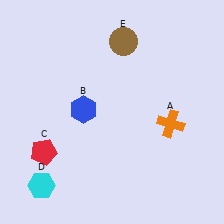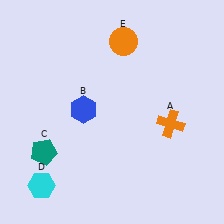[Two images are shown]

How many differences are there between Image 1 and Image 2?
There are 2 differences between the two images.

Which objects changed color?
C changed from red to teal. E changed from brown to orange.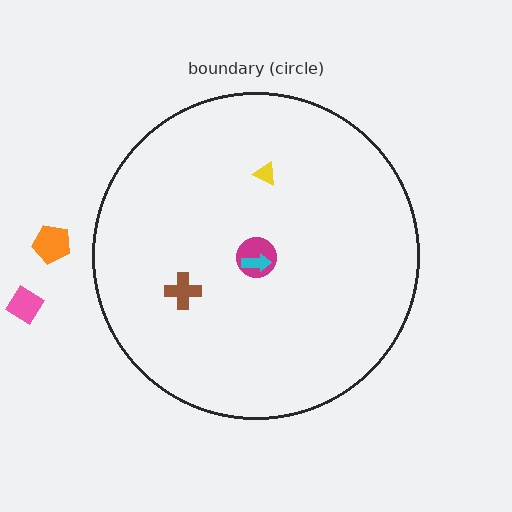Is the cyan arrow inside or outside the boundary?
Inside.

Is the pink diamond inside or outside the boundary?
Outside.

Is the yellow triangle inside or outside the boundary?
Inside.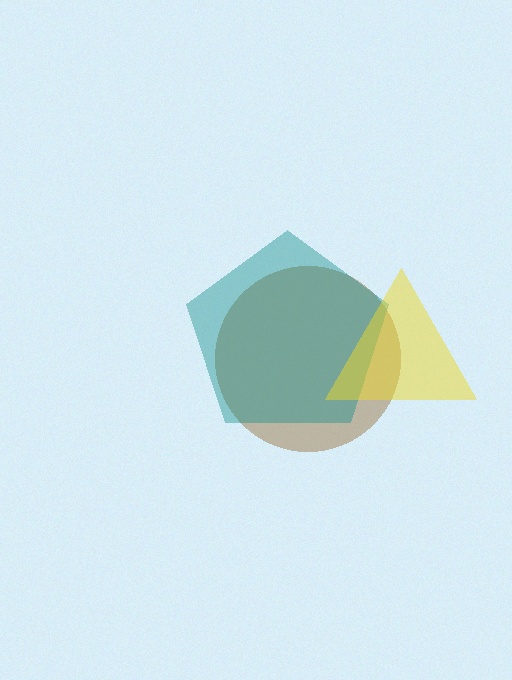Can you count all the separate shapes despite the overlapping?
Yes, there are 3 separate shapes.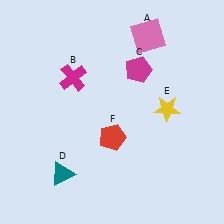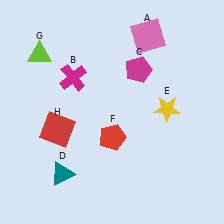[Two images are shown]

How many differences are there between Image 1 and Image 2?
There are 2 differences between the two images.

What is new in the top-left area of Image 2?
A lime triangle (G) was added in the top-left area of Image 2.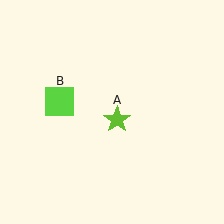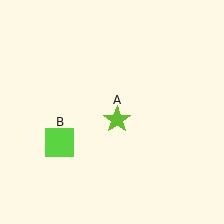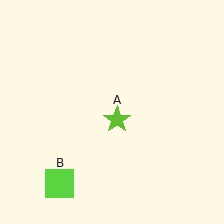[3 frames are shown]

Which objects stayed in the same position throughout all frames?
Lime star (object A) remained stationary.